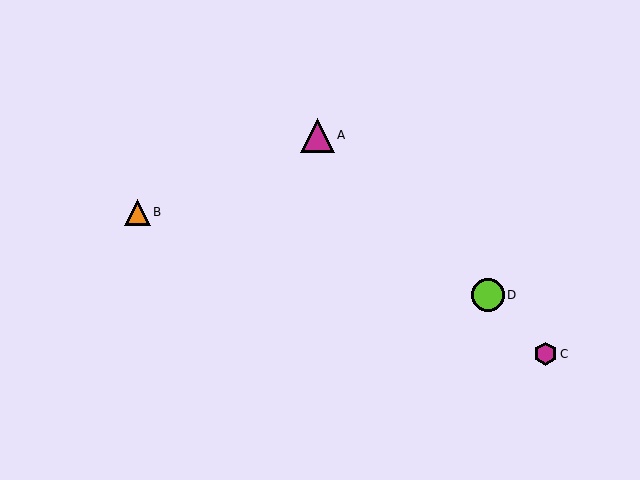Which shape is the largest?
The magenta triangle (labeled A) is the largest.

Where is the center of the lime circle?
The center of the lime circle is at (488, 295).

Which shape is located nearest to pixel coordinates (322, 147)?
The magenta triangle (labeled A) at (318, 135) is nearest to that location.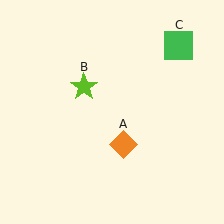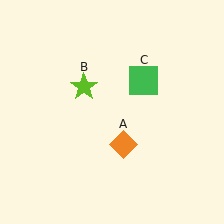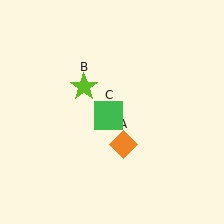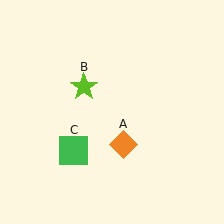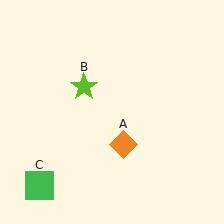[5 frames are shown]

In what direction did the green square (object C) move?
The green square (object C) moved down and to the left.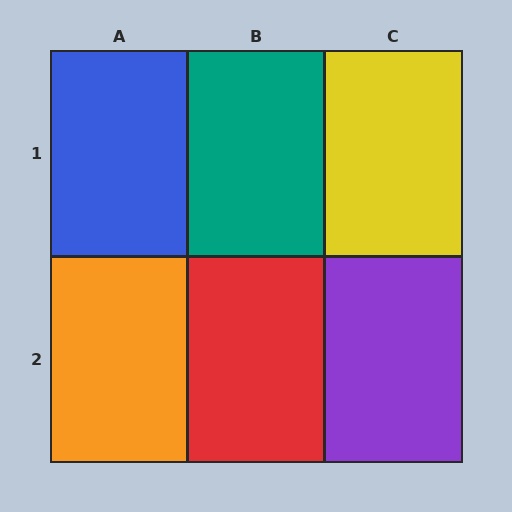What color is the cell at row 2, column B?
Red.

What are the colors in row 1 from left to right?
Blue, teal, yellow.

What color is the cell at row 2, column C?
Purple.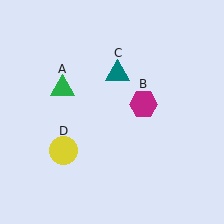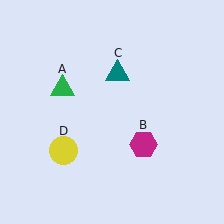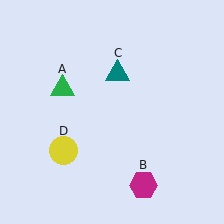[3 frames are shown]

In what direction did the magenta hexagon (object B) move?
The magenta hexagon (object B) moved down.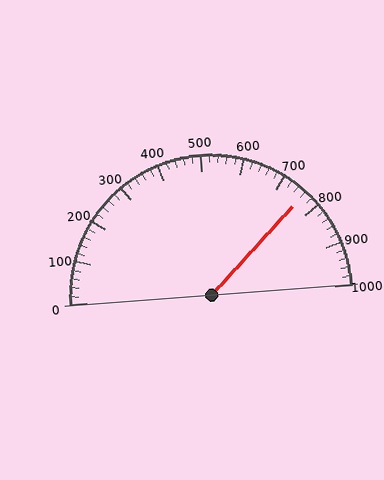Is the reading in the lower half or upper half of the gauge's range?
The reading is in the upper half of the range (0 to 1000).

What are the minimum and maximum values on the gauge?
The gauge ranges from 0 to 1000.